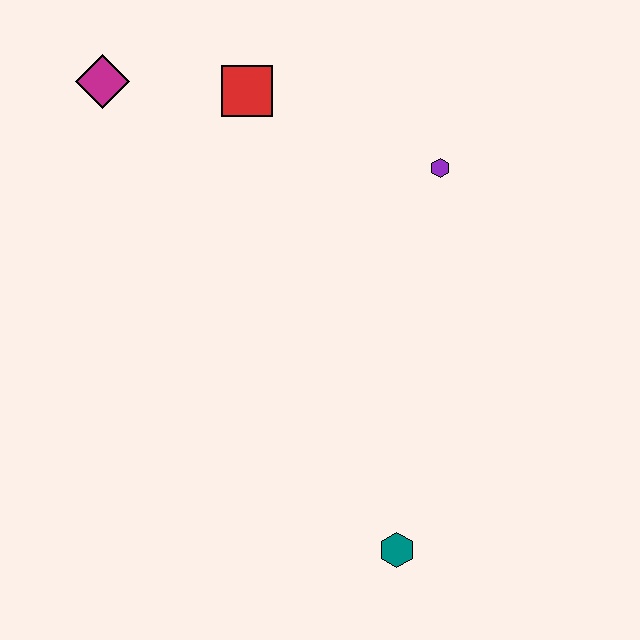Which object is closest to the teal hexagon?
The purple hexagon is closest to the teal hexagon.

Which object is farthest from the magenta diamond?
The teal hexagon is farthest from the magenta diamond.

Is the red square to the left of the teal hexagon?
Yes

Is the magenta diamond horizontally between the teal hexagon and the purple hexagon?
No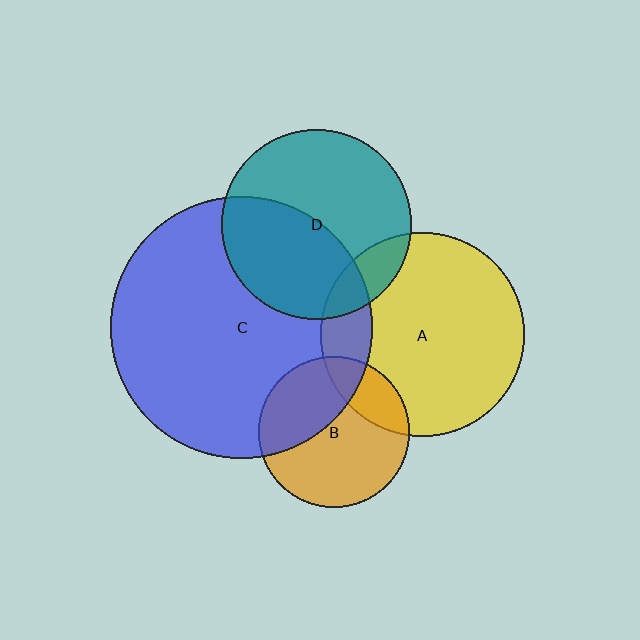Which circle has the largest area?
Circle C (blue).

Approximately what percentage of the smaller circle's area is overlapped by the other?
Approximately 20%.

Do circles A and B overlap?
Yes.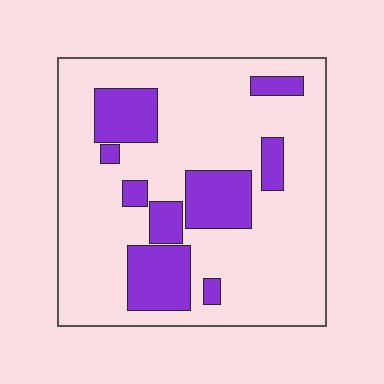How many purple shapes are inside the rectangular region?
9.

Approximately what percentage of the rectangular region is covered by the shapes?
Approximately 25%.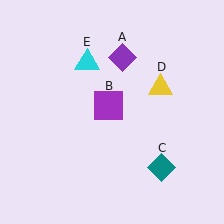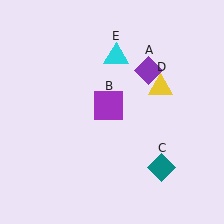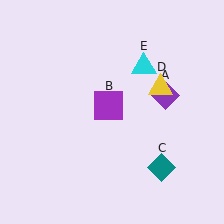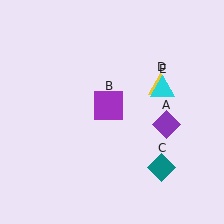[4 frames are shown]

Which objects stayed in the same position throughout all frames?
Purple square (object B) and teal diamond (object C) and yellow triangle (object D) remained stationary.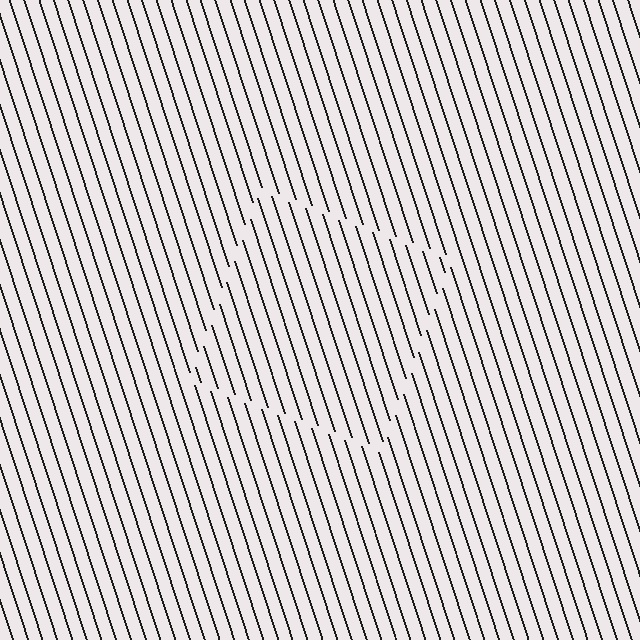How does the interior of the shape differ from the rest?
The interior of the shape contains the same grating, shifted by half a period — the contour is defined by the phase discontinuity where line-ends from the inner and outer gratings abut.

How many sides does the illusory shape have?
4 sides — the line-ends trace a square.